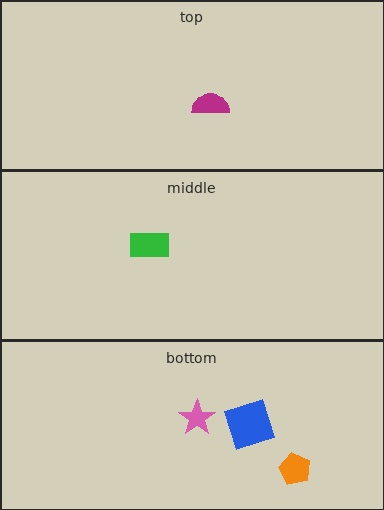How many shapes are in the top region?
1.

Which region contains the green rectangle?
The middle region.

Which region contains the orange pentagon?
The bottom region.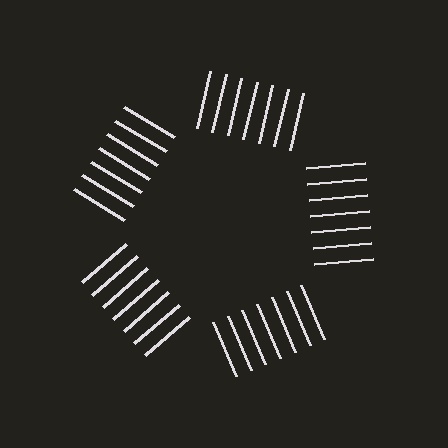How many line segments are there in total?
35 — 7 along each of the 5 edges.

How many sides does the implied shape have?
5 sides — the line-ends trace a pentagon.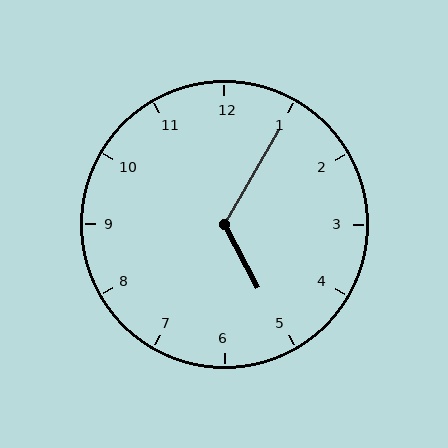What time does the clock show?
5:05.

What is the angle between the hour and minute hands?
Approximately 122 degrees.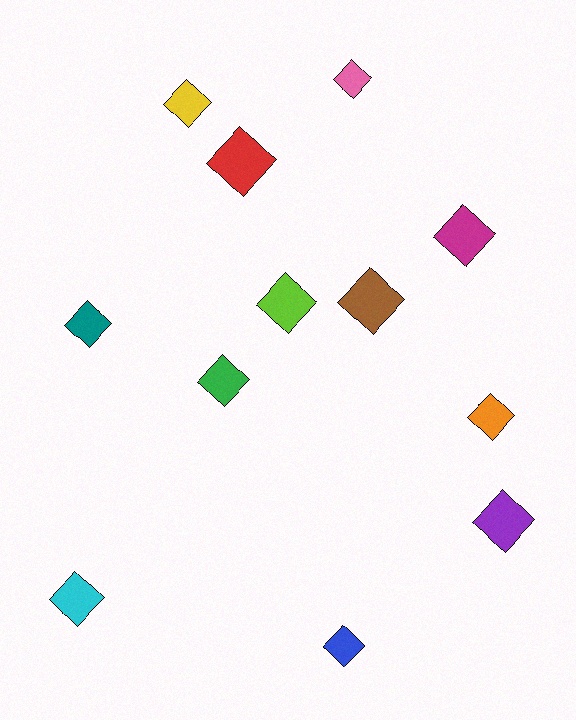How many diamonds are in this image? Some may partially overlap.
There are 12 diamonds.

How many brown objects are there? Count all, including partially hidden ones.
There is 1 brown object.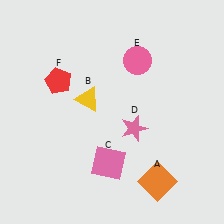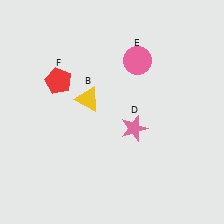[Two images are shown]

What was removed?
The pink square (C), the orange square (A) were removed in Image 2.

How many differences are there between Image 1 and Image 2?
There are 2 differences between the two images.